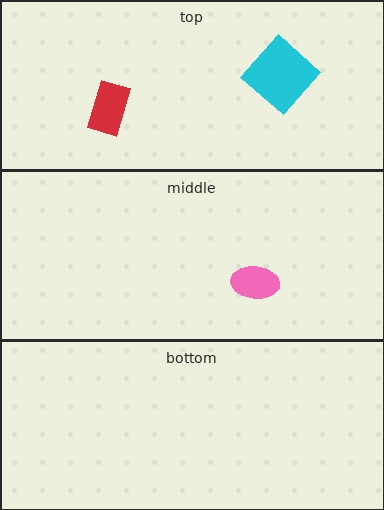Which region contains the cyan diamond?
The top region.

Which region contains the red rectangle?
The top region.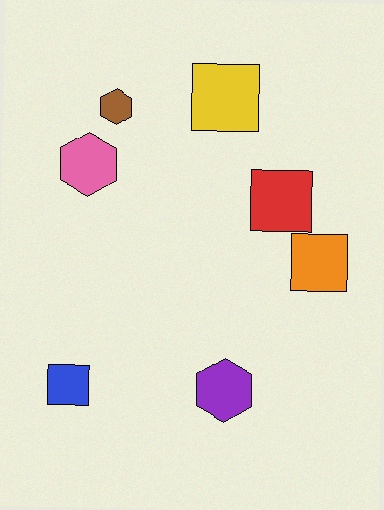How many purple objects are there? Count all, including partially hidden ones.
There is 1 purple object.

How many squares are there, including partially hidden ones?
There are 4 squares.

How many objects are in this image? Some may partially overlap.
There are 7 objects.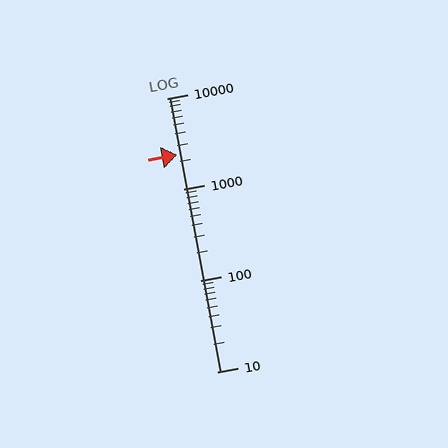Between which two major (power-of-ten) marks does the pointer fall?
The pointer is between 1000 and 10000.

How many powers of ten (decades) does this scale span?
The scale spans 3 decades, from 10 to 10000.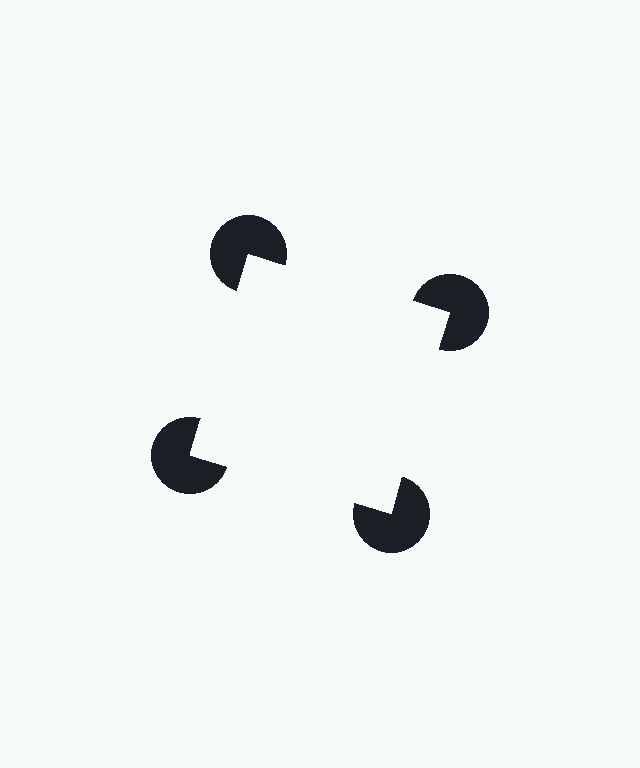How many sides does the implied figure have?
4 sides.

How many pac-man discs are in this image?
There are 4 — one at each vertex of the illusory square.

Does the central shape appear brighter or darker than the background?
It typically appears slightly brighter than the background, even though no actual brightness change is drawn.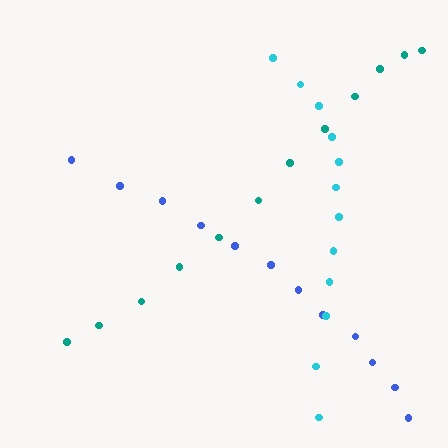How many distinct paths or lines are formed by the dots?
There are 3 distinct paths.